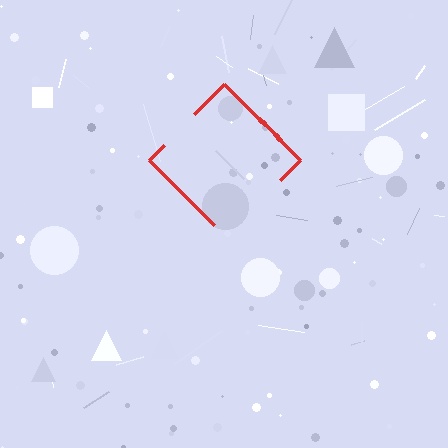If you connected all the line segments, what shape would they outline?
They would outline a diamond.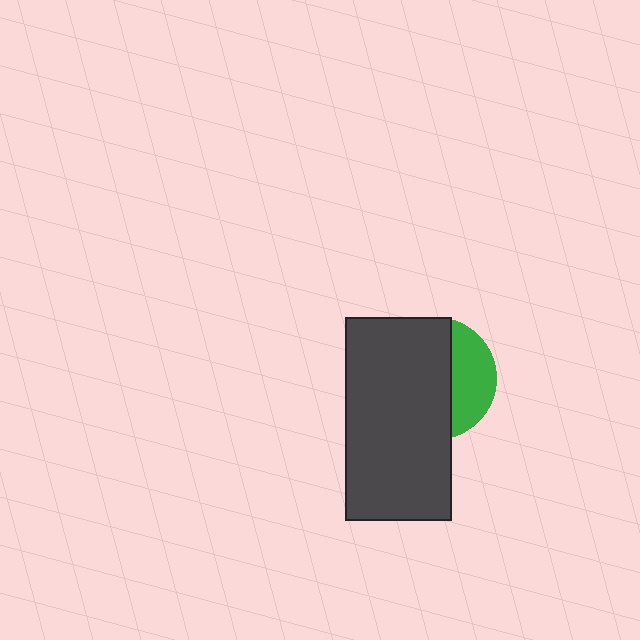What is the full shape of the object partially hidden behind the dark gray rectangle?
The partially hidden object is a green circle.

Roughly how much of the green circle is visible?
A small part of it is visible (roughly 33%).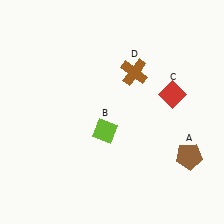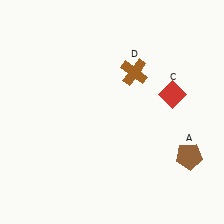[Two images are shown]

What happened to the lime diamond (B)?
The lime diamond (B) was removed in Image 2. It was in the bottom-left area of Image 1.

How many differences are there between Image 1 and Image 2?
There is 1 difference between the two images.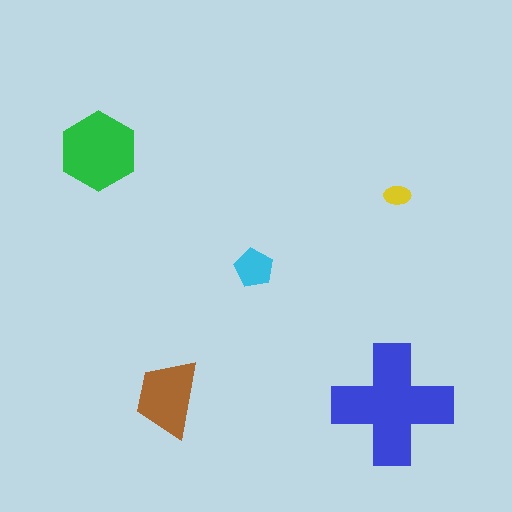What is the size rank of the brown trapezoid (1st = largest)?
3rd.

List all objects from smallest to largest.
The yellow ellipse, the cyan pentagon, the brown trapezoid, the green hexagon, the blue cross.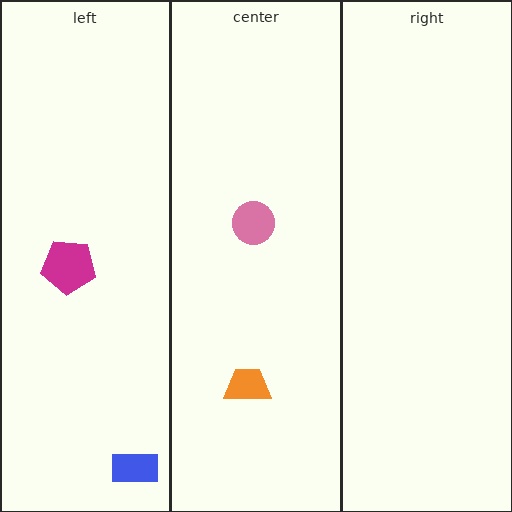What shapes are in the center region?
The pink circle, the orange trapezoid.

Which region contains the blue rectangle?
The left region.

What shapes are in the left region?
The blue rectangle, the magenta pentagon.